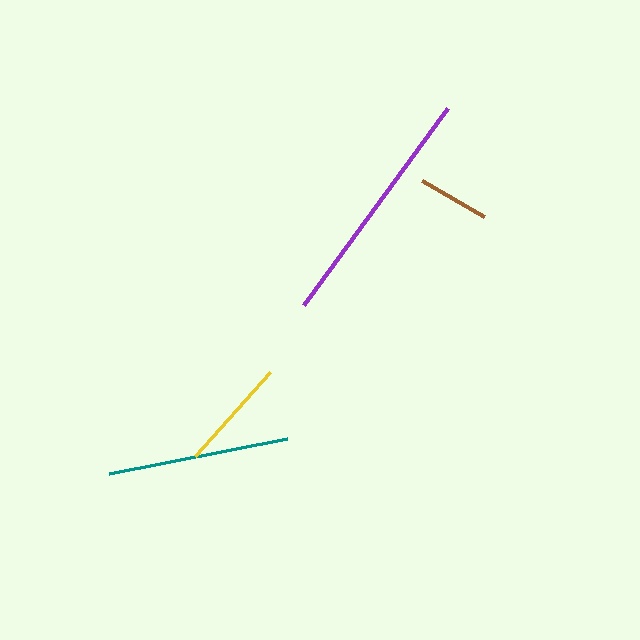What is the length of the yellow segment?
The yellow segment is approximately 112 pixels long.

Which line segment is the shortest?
The brown line is the shortest at approximately 72 pixels.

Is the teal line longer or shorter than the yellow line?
The teal line is longer than the yellow line.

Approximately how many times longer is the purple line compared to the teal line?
The purple line is approximately 1.3 times the length of the teal line.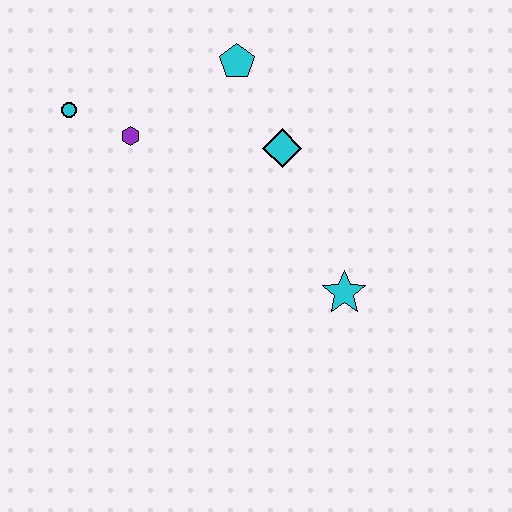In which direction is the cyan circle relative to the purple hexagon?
The cyan circle is to the left of the purple hexagon.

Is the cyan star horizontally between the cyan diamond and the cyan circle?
No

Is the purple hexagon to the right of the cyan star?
No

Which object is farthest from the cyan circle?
The cyan star is farthest from the cyan circle.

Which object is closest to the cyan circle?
The purple hexagon is closest to the cyan circle.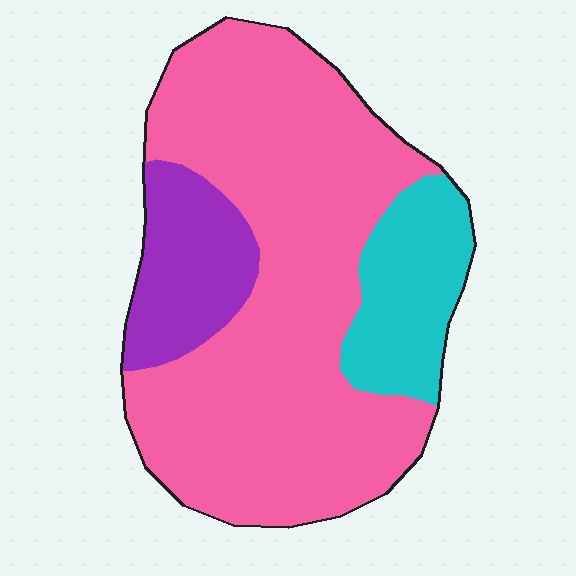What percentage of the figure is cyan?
Cyan takes up about one sixth (1/6) of the figure.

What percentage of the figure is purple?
Purple takes up less than a quarter of the figure.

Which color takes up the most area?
Pink, at roughly 70%.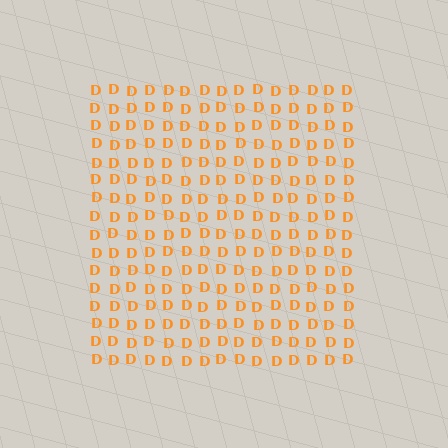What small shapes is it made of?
It is made of small letter D's.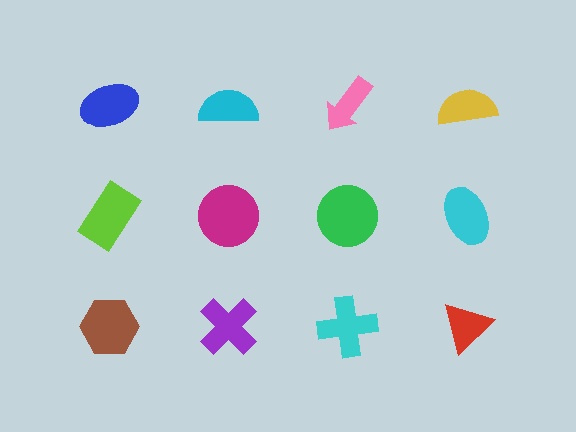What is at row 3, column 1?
A brown hexagon.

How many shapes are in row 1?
4 shapes.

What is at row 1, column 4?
A yellow semicircle.